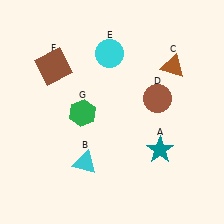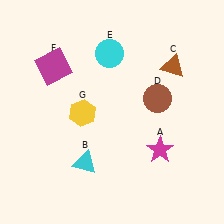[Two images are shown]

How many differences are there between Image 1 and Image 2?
There are 3 differences between the two images.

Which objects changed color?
A changed from teal to magenta. F changed from brown to magenta. G changed from green to yellow.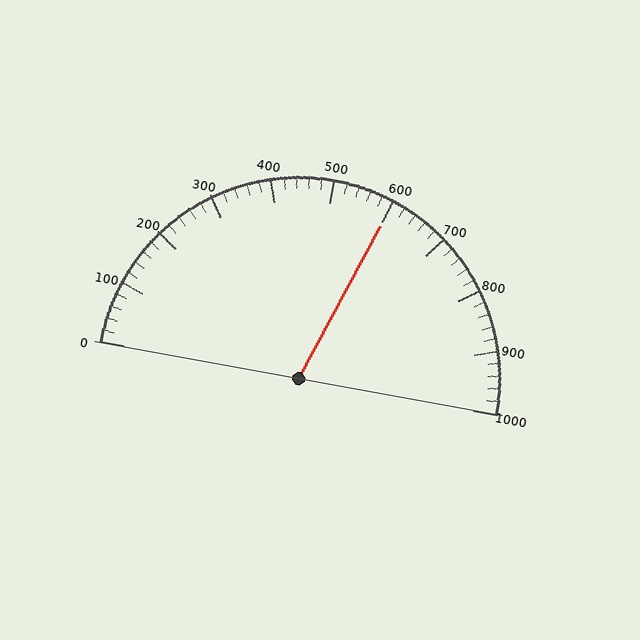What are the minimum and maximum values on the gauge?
The gauge ranges from 0 to 1000.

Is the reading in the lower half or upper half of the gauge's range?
The reading is in the upper half of the range (0 to 1000).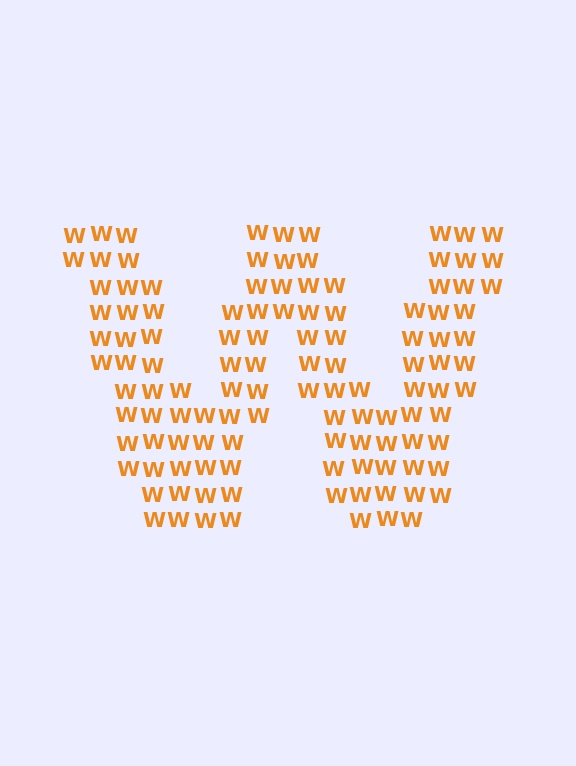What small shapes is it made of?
It is made of small letter W's.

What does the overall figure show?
The overall figure shows the letter W.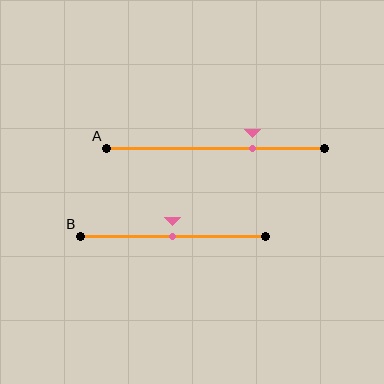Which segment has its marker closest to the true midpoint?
Segment B has its marker closest to the true midpoint.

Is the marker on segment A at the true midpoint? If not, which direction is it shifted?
No, the marker on segment A is shifted to the right by about 17% of the segment length.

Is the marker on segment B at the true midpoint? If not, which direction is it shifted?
Yes, the marker on segment B is at the true midpoint.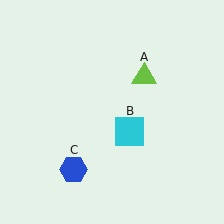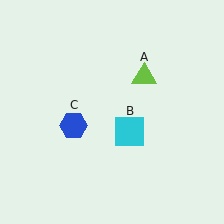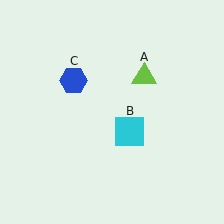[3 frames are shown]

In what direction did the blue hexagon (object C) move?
The blue hexagon (object C) moved up.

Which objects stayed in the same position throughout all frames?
Lime triangle (object A) and cyan square (object B) remained stationary.